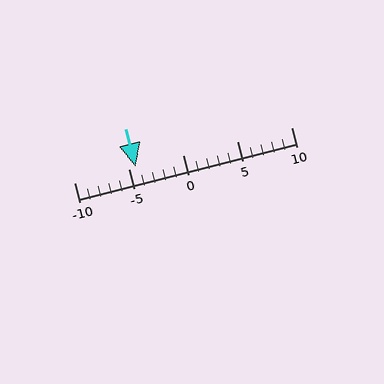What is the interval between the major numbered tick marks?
The major tick marks are spaced 5 units apart.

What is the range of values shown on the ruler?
The ruler shows values from -10 to 10.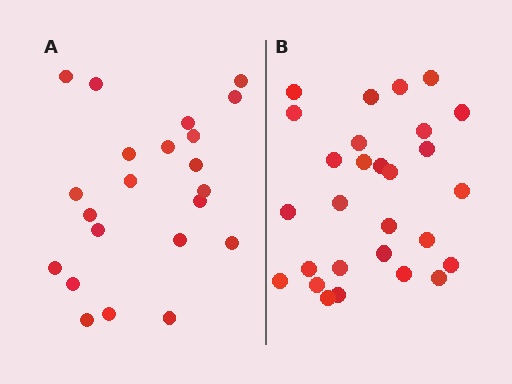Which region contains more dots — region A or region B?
Region B (the right region) has more dots.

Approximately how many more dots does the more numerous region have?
Region B has about 6 more dots than region A.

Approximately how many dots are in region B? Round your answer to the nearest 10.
About 30 dots. (The exact count is 28, which rounds to 30.)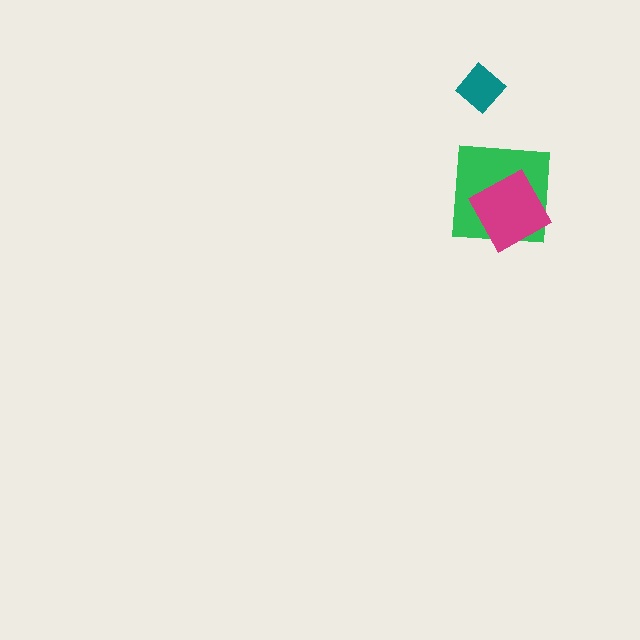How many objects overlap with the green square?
1 object overlaps with the green square.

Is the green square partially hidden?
Yes, it is partially covered by another shape.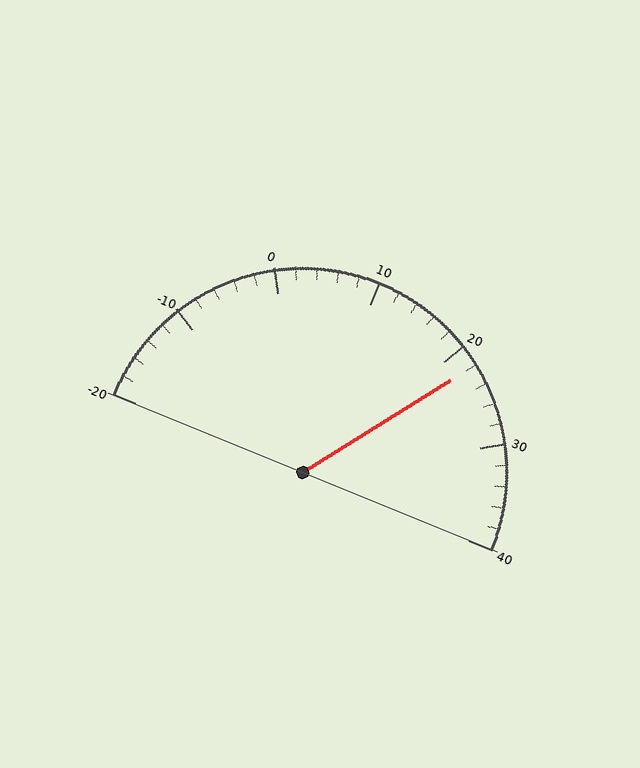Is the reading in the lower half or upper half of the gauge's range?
The reading is in the upper half of the range (-20 to 40).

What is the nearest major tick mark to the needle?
The nearest major tick mark is 20.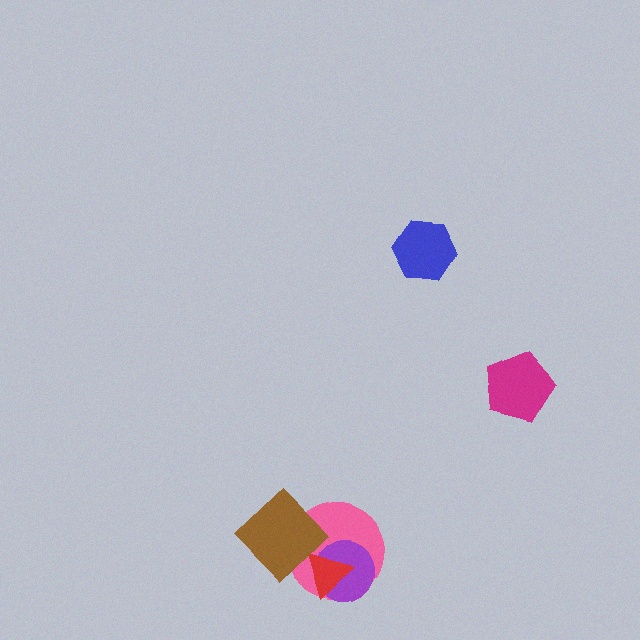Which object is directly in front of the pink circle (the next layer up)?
The purple circle is directly in front of the pink circle.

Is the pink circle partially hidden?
Yes, it is partially covered by another shape.